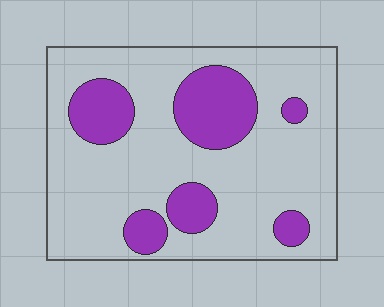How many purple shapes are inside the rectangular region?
6.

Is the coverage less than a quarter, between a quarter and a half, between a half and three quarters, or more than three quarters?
Less than a quarter.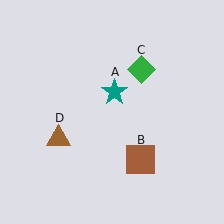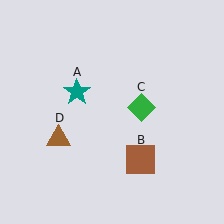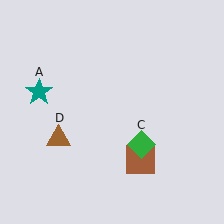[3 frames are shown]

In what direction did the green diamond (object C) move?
The green diamond (object C) moved down.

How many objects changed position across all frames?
2 objects changed position: teal star (object A), green diamond (object C).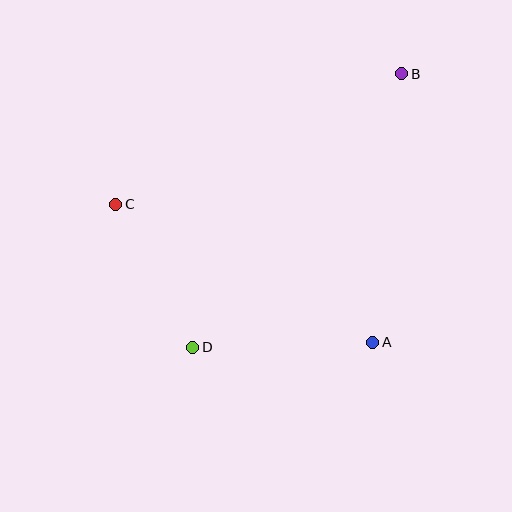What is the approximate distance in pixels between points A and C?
The distance between A and C is approximately 292 pixels.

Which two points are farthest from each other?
Points B and D are farthest from each other.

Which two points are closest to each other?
Points C and D are closest to each other.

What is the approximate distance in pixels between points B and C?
The distance between B and C is approximately 315 pixels.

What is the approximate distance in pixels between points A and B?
The distance between A and B is approximately 270 pixels.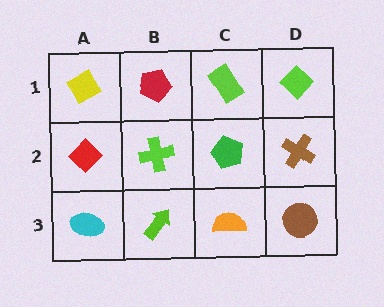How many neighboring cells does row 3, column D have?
2.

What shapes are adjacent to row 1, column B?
A lime cross (row 2, column B), a yellow diamond (row 1, column A), a lime rectangle (row 1, column C).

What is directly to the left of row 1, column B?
A yellow diamond.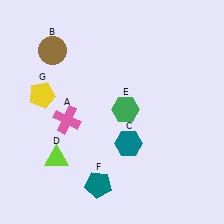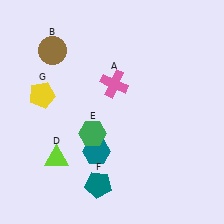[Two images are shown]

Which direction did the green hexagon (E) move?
The green hexagon (E) moved left.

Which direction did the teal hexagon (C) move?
The teal hexagon (C) moved left.